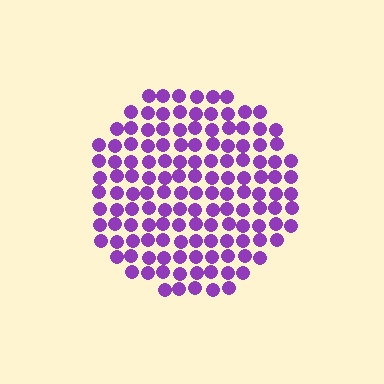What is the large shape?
The large shape is a circle.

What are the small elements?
The small elements are circles.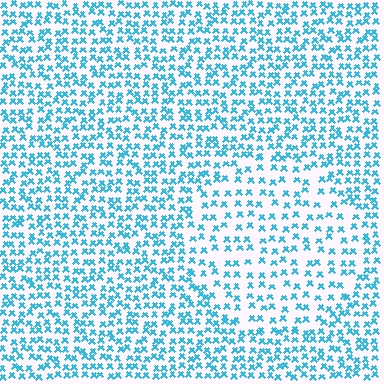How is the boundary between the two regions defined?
The boundary is defined by a change in element density (approximately 1.7x ratio). All elements are the same color, size, and shape.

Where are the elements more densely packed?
The elements are more densely packed outside the circle boundary.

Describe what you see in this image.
The image contains small cyan elements arranged at two different densities. A circle-shaped region is visible where the elements are less densely packed than the surrounding area.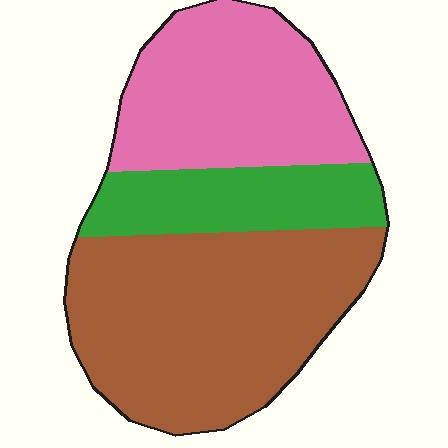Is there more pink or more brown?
Brown.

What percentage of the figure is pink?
Pink covers roughly 35% of the figure.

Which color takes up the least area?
Green, at roughly 20%.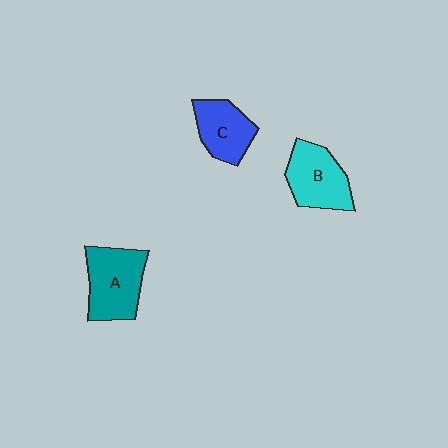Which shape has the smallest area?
Shape C (blue).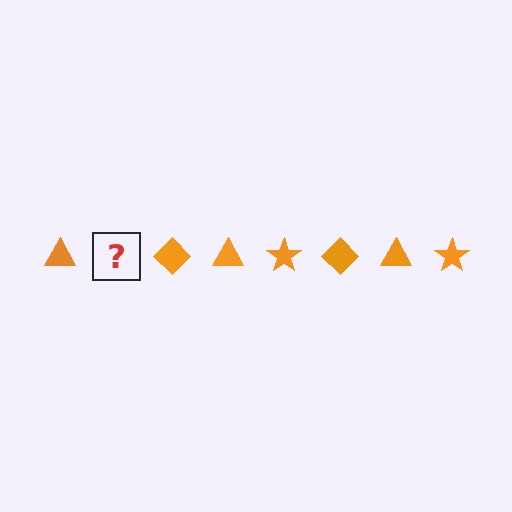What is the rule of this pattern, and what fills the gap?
The rule is that the pattern cycles through triangle, star, diamond shapes in orange. The gap should be filled with an orange star.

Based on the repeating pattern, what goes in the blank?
The blank should be an orange star.